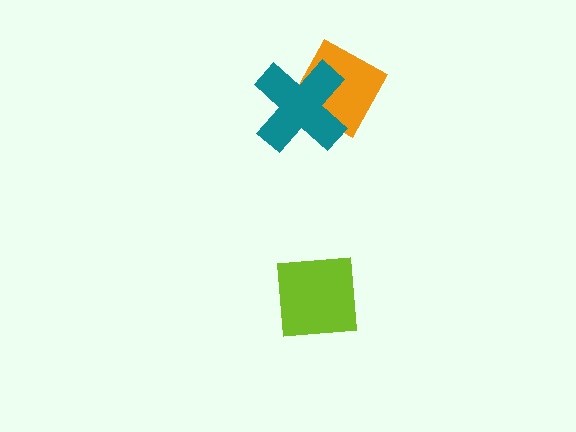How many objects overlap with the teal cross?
1 object overlaps with the teal cross.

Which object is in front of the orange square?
The teal cross is in front of the orange square.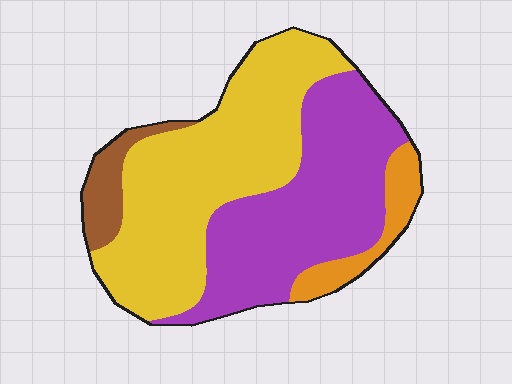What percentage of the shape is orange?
Orange covers about 10% of the shape.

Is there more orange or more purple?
Purple.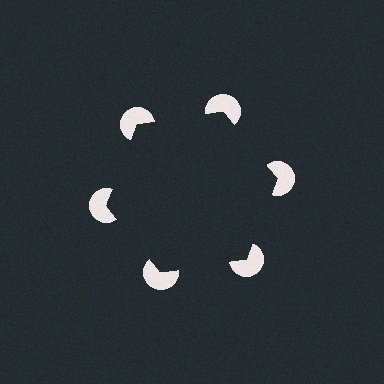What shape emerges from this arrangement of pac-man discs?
An illusory hexagon — its edges are inferred from the aligned wedge cuts in the pac-man discs, not physically drawn.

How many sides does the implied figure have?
6 sides.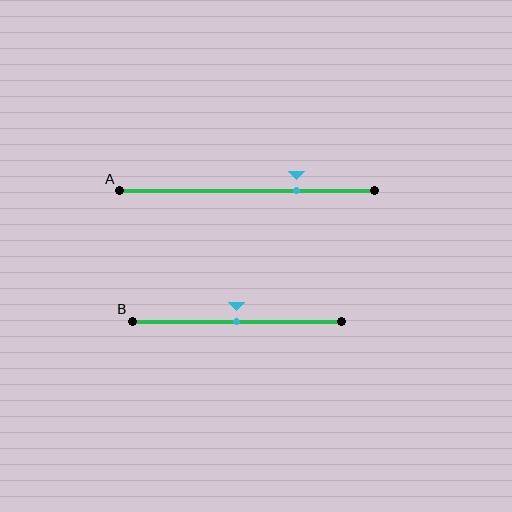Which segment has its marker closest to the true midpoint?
Segment B has its marker closest to the true midpoint.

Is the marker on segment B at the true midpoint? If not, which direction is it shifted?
Yes, the marker on segment B is at the true midpoint.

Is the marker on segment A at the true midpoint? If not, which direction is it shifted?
No, the marker on segment A is shifted to the right by about 19% of the segment length.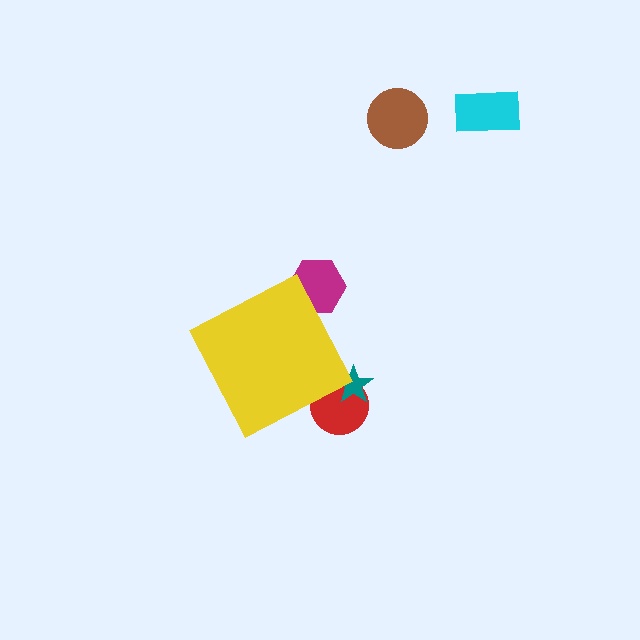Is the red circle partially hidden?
Yes, the red circle is partially hidden behind the yellow diamond.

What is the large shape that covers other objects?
A yellow diamond.